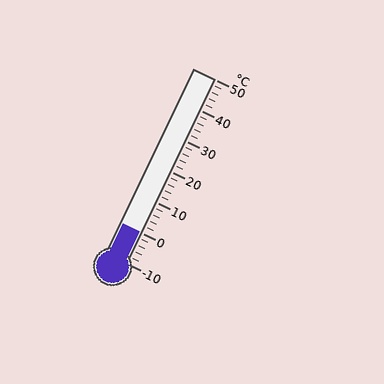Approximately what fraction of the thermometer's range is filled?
The thermometer is filled to approximately 15% of its range.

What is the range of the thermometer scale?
The thermometer scale ranges from -10°C to 50°C.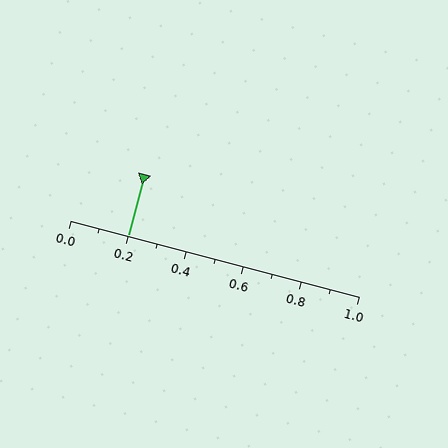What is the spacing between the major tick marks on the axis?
The major ticks are spaced 0.2 apart.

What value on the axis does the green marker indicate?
The marker indicates approximately 0.2.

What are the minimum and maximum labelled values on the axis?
The axis runs from 0.0 to 1.0.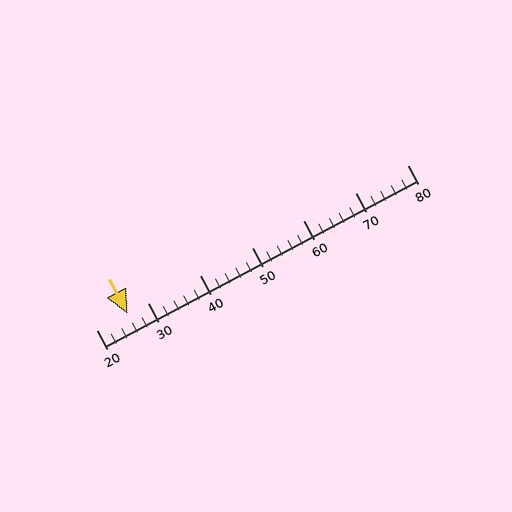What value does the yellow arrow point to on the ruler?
The yellow arrow points to approximately 26.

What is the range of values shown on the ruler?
The ruler shows values from 20 to 80.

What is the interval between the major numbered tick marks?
The major tick marks are spaced 10 units apart.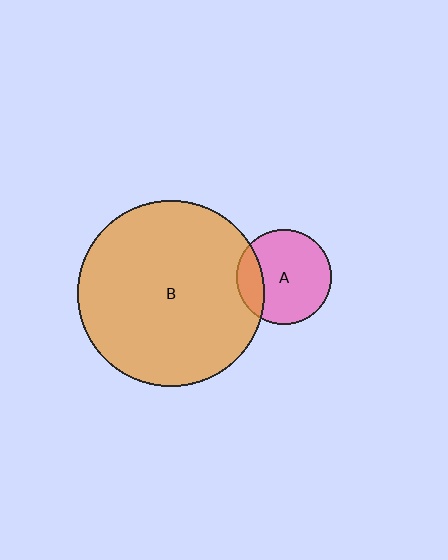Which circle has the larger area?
Circle B (orange).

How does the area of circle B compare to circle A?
Approximately 3.8 times.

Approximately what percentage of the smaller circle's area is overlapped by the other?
Approximately 20%.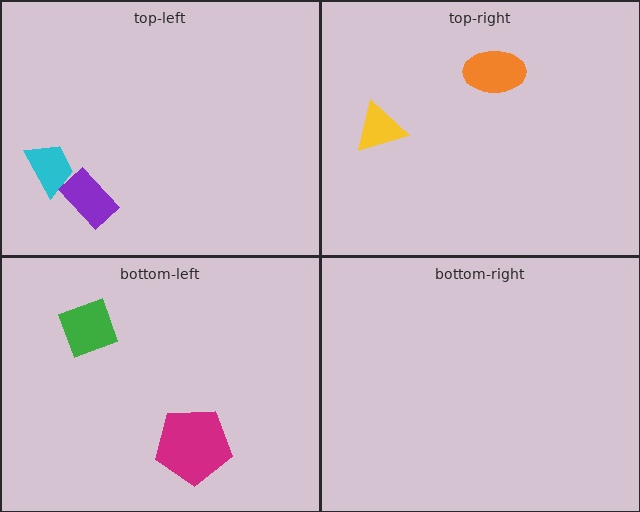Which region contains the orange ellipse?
The top-right region.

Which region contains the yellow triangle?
The top-right region.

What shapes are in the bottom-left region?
The magenta pentagon, the green diamond.